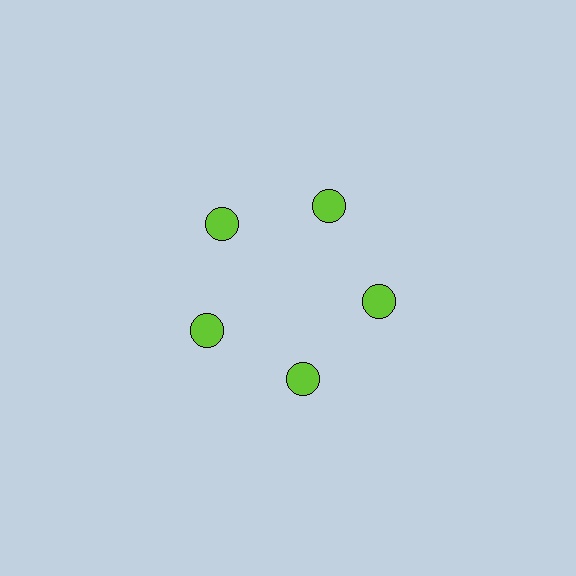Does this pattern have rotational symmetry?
Yes, this pattern has 5-fold rotational symmetry. It looks the same after rotating 72 degrees around the center.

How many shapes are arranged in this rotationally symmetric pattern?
There are 5 shapes, arranged in 5 groups of 1.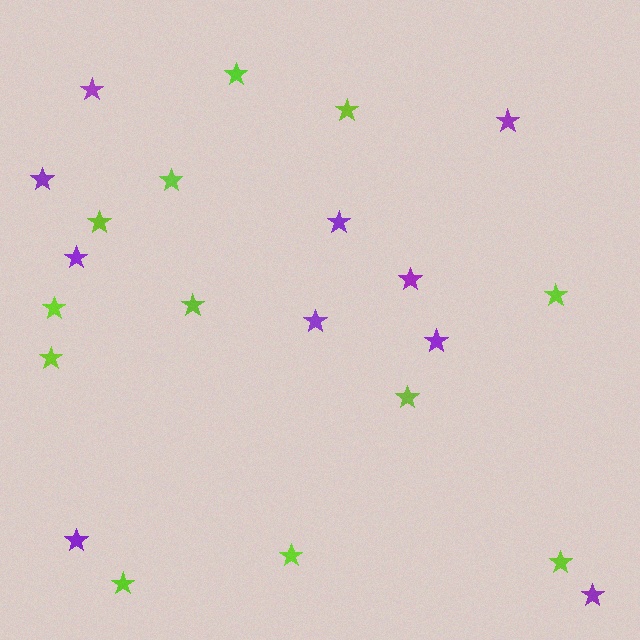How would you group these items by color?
There are 2 groups: one group of purple stars (10) and one group of lime stars (12).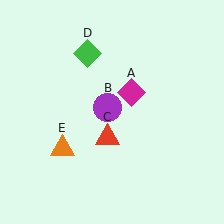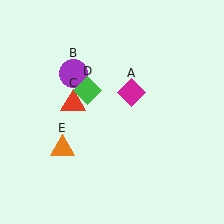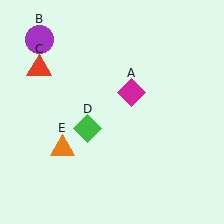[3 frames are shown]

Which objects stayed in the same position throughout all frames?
Magenta diamond (object A) and orange triangle (object E) remained stationary.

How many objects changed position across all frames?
3 objects changed position: purple circle (object B), red triangle (object C), green diamond (object D).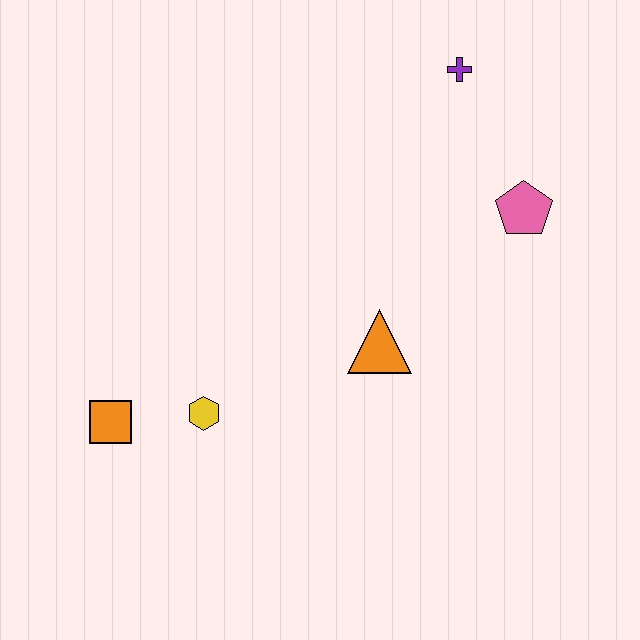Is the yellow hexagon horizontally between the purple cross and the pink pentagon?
No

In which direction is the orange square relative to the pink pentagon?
The orange square is to the left of the pink pentagon.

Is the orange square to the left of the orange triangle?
Yes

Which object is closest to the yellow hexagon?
The orange square is closest to the yellow hexagon.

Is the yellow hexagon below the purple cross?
Yes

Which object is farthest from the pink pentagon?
The orange square is farthest from the pink pentagon.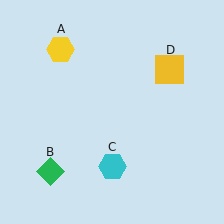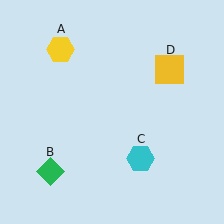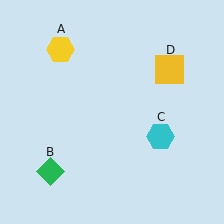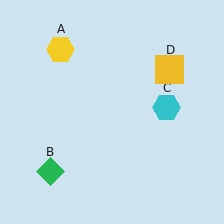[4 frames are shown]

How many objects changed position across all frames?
1 object changed position: cyan hexagon (object C).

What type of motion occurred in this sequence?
The cyan hexagon (object C) rotated counterclockwise around the center of the scene.